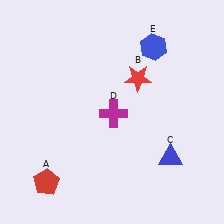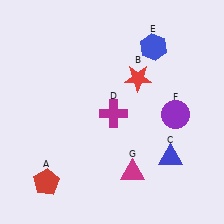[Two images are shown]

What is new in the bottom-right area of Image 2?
A magenta triangle (G) was added in the bottom-right area of Image 2.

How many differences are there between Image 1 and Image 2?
There are 2 differences between the two images.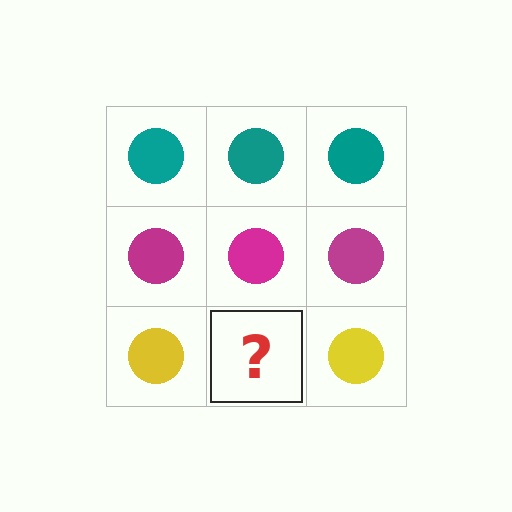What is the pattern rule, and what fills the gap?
The rule is that each row has a consistent color. The gap should be filled with a yellow circle.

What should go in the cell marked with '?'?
The missing cell should contain a yellow circle.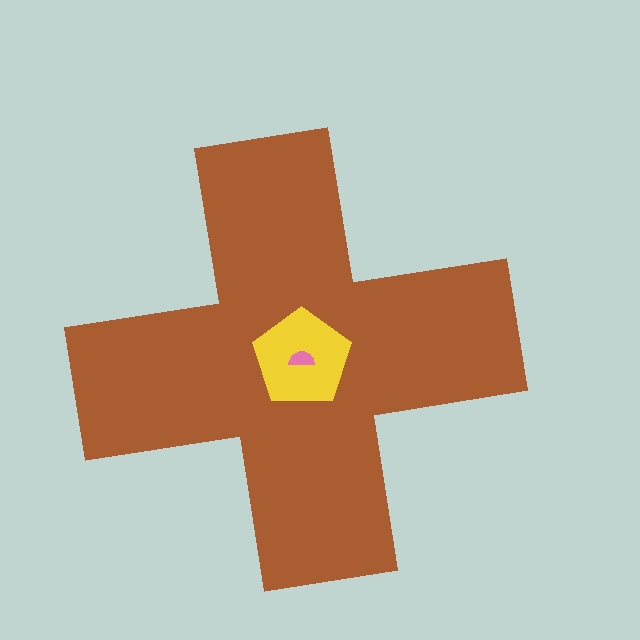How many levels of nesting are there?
3.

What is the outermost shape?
The brown cross.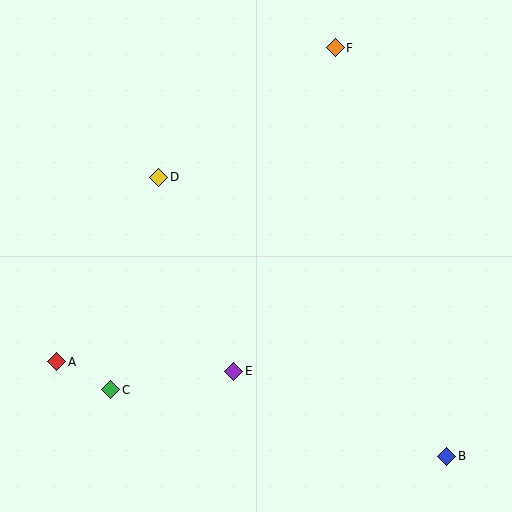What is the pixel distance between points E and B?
The distance between E and B is 229 pixels.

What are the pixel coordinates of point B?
Point B is at (447, 456).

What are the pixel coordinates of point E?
Point E is at (234, 371).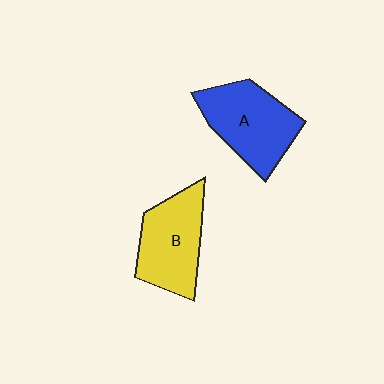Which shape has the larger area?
Shape A (blue).